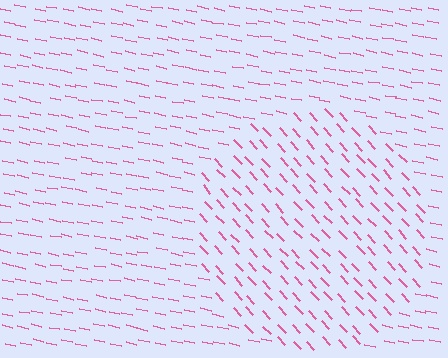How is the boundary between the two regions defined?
The boundary is defined purely by a change in line orientation (approximately 35 degrees difference). All lines are the same color and thickness.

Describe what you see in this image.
The image is filled with small pink line segments. A circle region in the image has lines oriented differently from the surrounding lines, creating a visible texture boundary.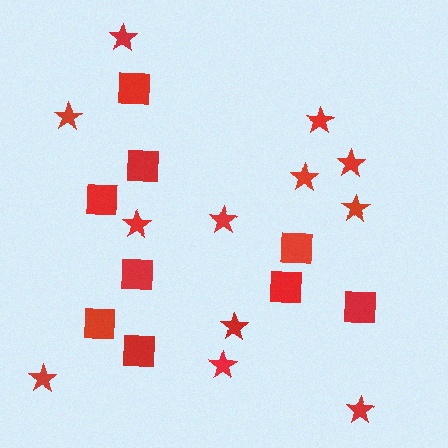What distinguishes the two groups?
There are 2 groups: one group of squares (9) and one group of stars (12).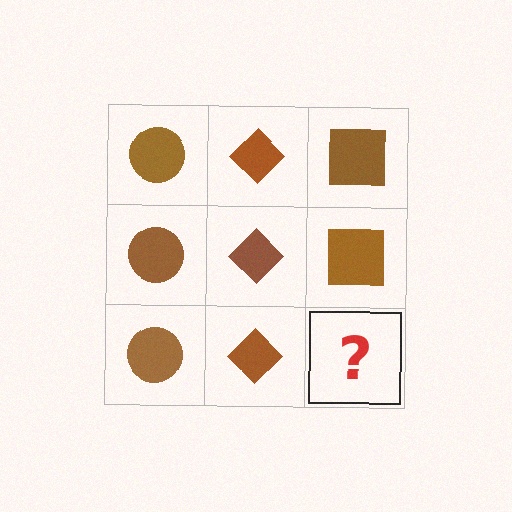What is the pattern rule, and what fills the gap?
The rule is that each column has a consistent shape. The gap should be filled with a brown square.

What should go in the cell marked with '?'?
The missing cell should contain a brown square.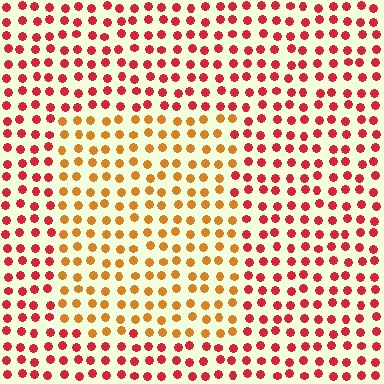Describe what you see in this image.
The image is filled with small red elements in a uniform arrangement. A rectangle-shaped region is visible where the elements are tinted to a slightly different hue, forming a subtle color boundary.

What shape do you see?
I see a rectangle.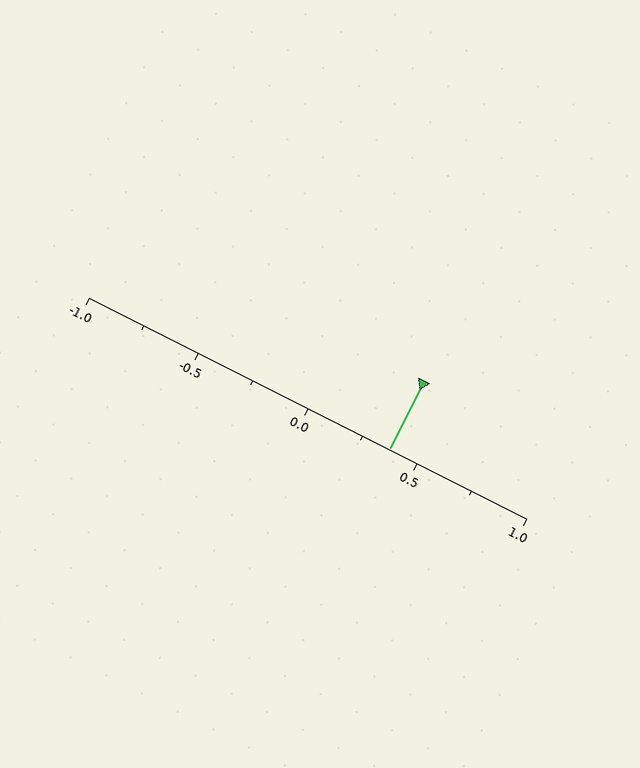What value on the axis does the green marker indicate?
The marker indicates approximately 0.38.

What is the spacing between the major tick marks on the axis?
The major ticks are spaced 0.5 apart.